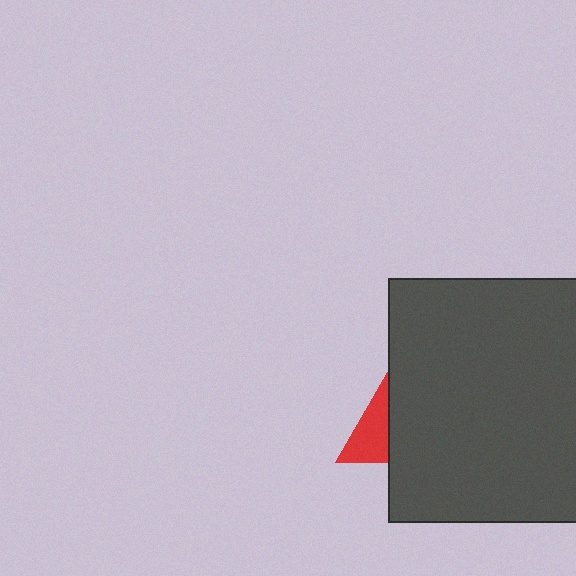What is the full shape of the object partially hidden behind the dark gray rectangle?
The partially hidden object is a red triangle.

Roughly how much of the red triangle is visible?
A small part of it is visible (roughly 30%).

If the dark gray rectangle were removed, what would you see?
You would see the complete red triangle.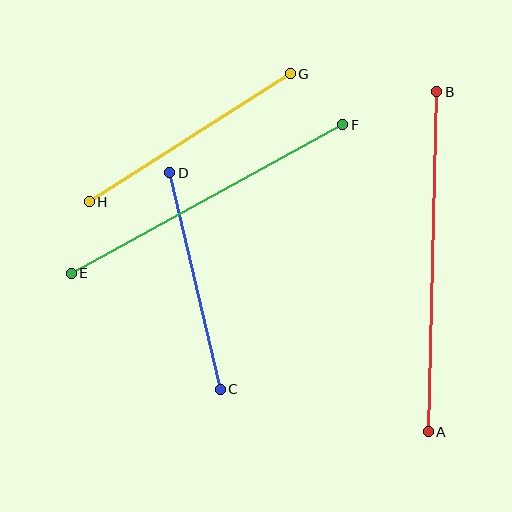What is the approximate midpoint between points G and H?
The midpoint is at approximately (190, 138) pixels.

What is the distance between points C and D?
The distance is approximately 222 pixels.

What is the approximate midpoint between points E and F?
The midpoint is at approximately (207, 199) pixels.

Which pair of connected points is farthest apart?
Points A and B are farthest apart.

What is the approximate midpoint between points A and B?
The midpoint is at approximately (432, 262) pixels.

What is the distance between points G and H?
The distance is approximately 238 pixels.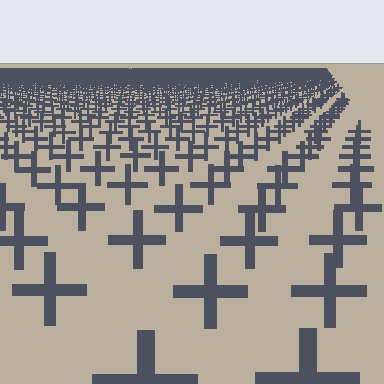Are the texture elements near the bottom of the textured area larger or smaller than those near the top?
Larger. Near the bottom, elements are closer to the viewer and appear at a bigger on-screen size.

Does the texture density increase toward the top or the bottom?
Density increases toward the top.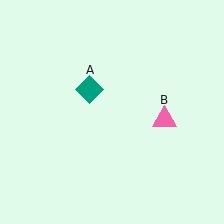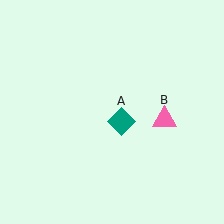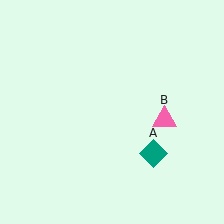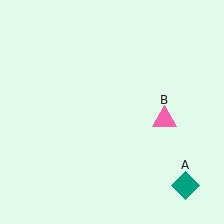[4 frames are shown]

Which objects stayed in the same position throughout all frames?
Pink triangle (object B) remained stationary.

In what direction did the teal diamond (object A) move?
The teal diamond (object A) moved down and to the right.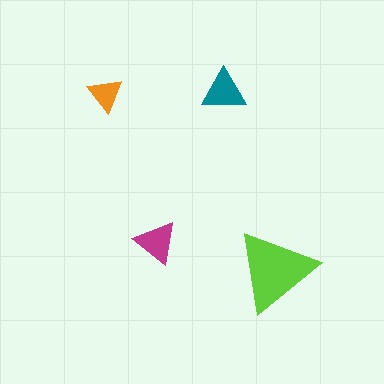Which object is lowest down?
The lime triangle is bottommost.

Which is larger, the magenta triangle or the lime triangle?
The lime one.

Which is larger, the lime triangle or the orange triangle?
The lime one.